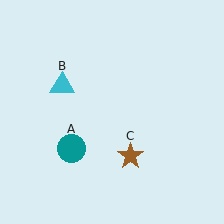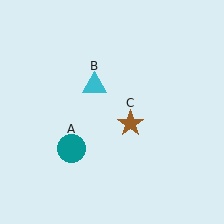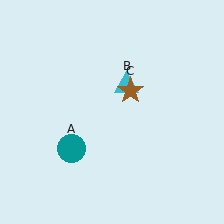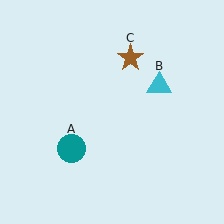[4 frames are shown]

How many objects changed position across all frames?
2 objects changed position: cyan triangle (object B), brown star (object C).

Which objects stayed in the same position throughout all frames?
Teal circle (object A) remained stationary.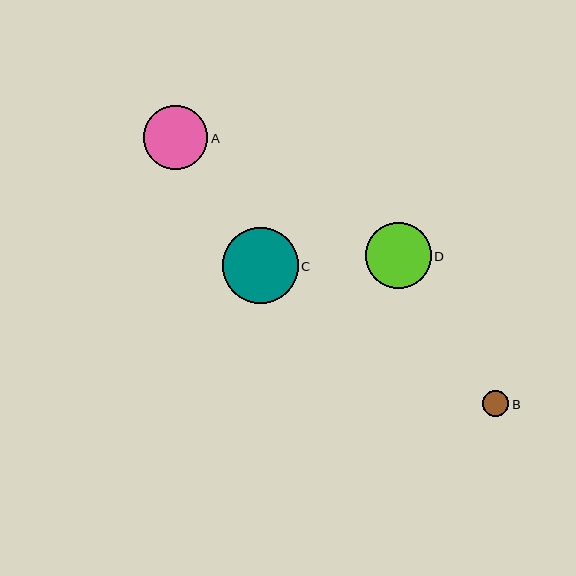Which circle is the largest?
Circle C is the largest with a size of approximately 76 pixels.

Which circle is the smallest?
Circle B is the smallest with a size of approximately 27 pixels.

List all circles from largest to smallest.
From largest to smallest: C, D, A, B.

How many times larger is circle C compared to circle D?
Circle C is approximately 1.2 times the size of circle D.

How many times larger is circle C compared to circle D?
Circle C is approximately 1.2 times the size of circle D.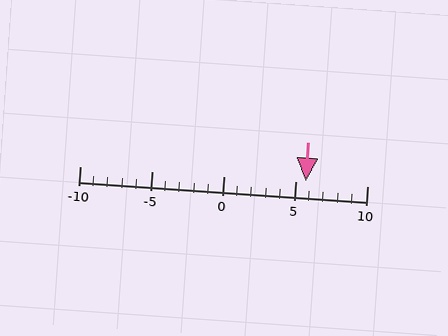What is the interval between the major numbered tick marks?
The major tick marks are spaced 5 units apart.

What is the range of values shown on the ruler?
The ruler shows values from -10 to 10.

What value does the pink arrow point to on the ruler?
The pink arrow points to approximately 6.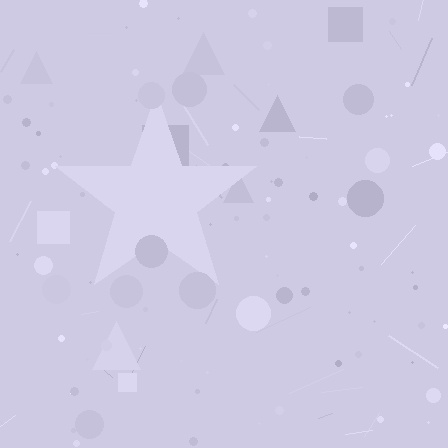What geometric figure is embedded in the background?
A star is embedded in the background.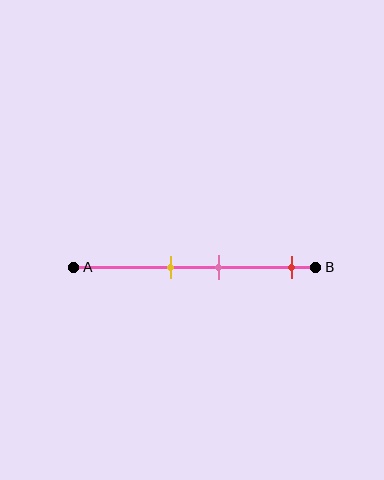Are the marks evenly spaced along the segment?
No, the marks are not evenly spaced.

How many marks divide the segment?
There are 3 marks dividing the segment.